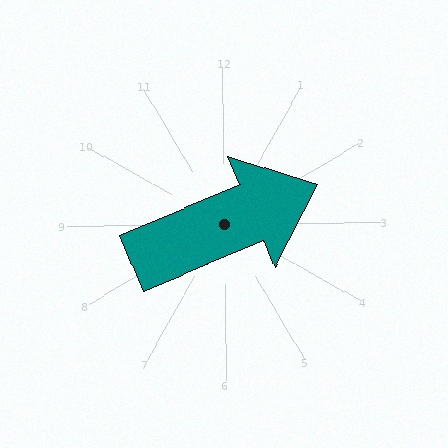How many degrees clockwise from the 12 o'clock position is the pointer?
Approximately 68 degrees.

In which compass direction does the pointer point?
East.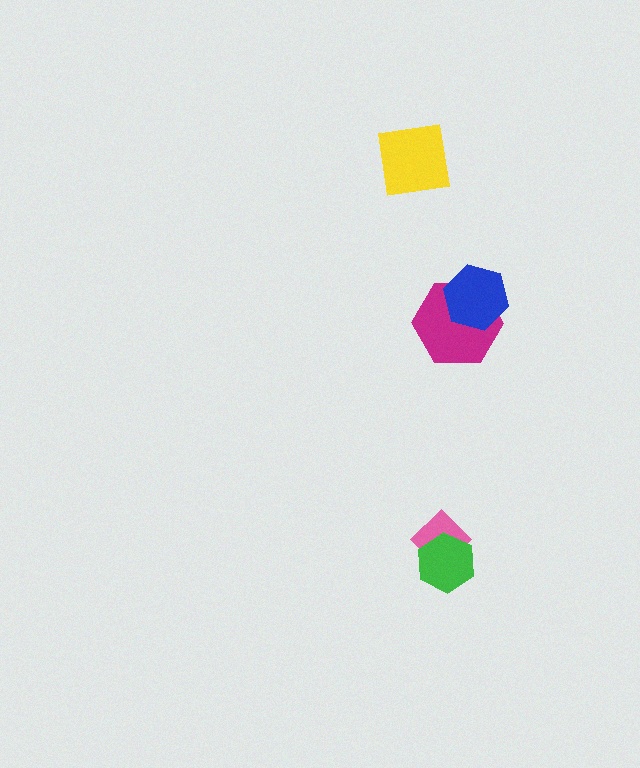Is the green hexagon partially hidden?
No, no other shape covers it.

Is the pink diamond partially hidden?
Yes, it is partially covered by another shape.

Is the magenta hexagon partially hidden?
Yes, it is partially covered by another shape.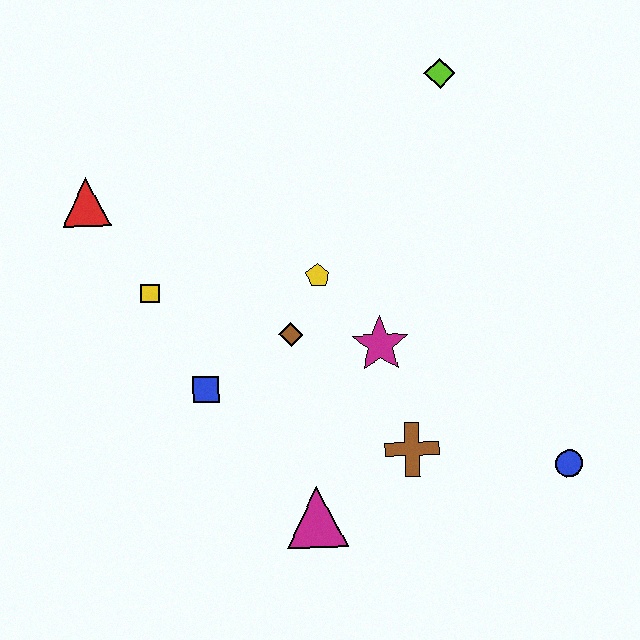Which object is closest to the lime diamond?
The yellow pentagon is closest to the lime diamond.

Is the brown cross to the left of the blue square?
No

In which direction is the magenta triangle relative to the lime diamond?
The magenta triangle is below the lime diamond.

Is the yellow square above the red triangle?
No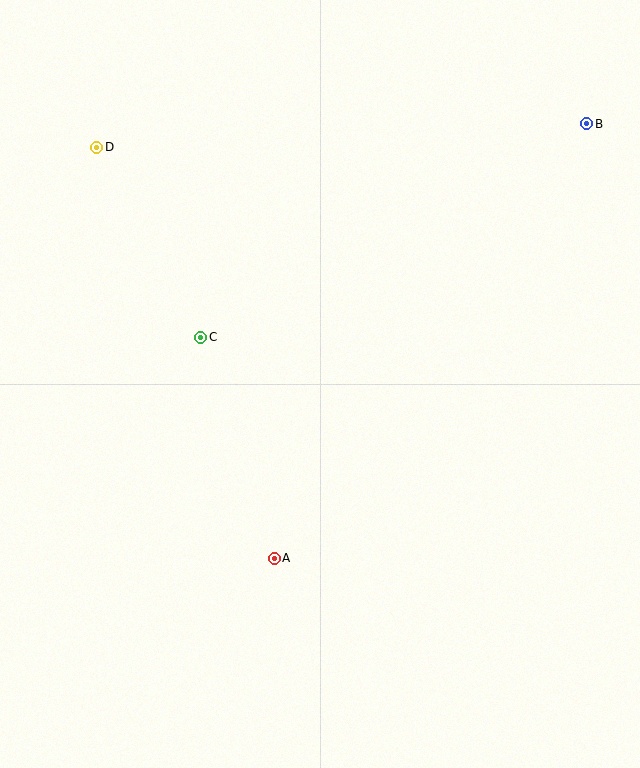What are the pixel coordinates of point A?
Point A is at (274, 558).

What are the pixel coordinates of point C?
Point C is at (201, 337).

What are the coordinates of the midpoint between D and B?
The midpoint between D and B is at (342, 135).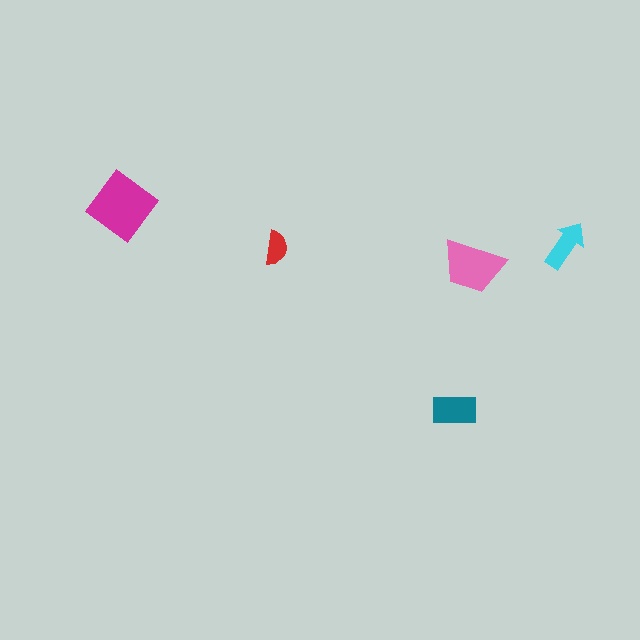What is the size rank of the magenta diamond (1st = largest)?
1st.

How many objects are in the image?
There are 5 objects in the image.